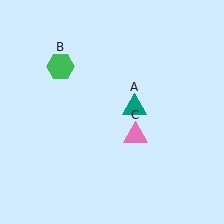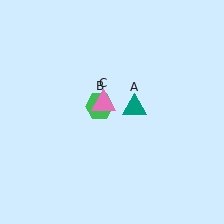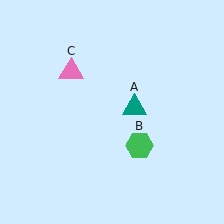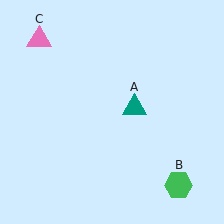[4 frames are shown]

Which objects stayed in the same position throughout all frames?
Teal triangle (object A) remained stationary.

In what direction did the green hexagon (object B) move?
The green hexagon (object B) moved down and to the right.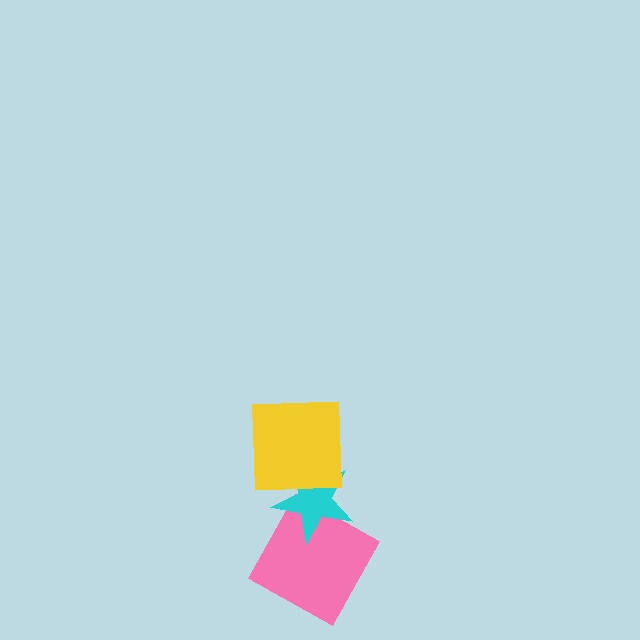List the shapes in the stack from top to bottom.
From top to bottom: the yellow square, the cyan star, the pink square.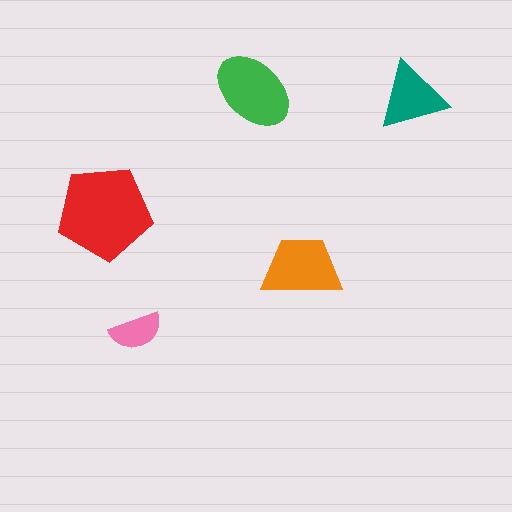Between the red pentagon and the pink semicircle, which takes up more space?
The red pentagon.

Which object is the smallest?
The pink semicircle.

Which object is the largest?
The red pentagon.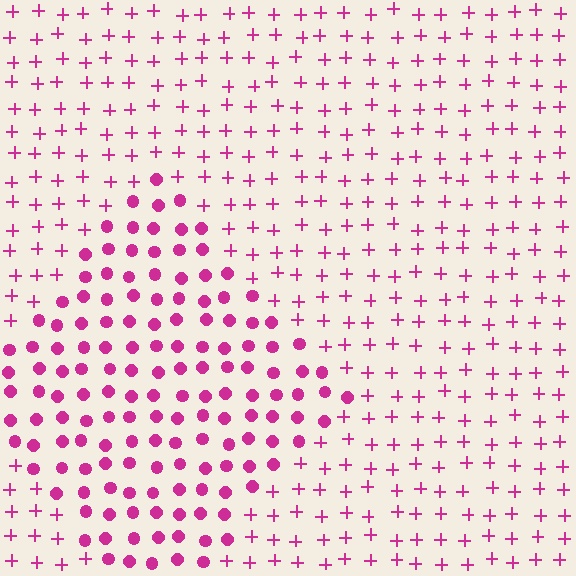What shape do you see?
I see a diamond.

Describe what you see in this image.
The image is filled with small magenta elements arranged in a uniform grid. A diamond-shaped region contains circles, while the surrounding area contains plus signs. The boundary is defined purely by the change in element shape.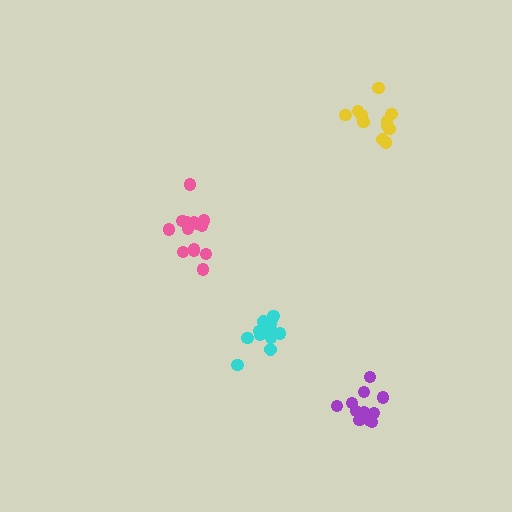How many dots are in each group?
Group 1: 15 dots, Group 2: 13 dots, Group 3: 15 dots, Group 4: 11 dots (54 total).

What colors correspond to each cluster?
The clusters are colored: pink, purple, cyan, yellow.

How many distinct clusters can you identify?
There are 4 distinct clusters.